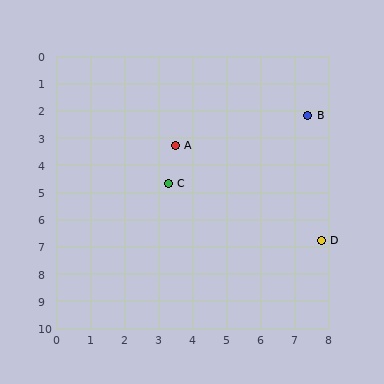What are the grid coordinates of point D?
Point D is at approximately (7.8, 6.8).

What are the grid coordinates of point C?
Point C is at approximately (3.3, 4.7).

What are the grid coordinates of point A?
Point A is at approximately (3.5, 3.3).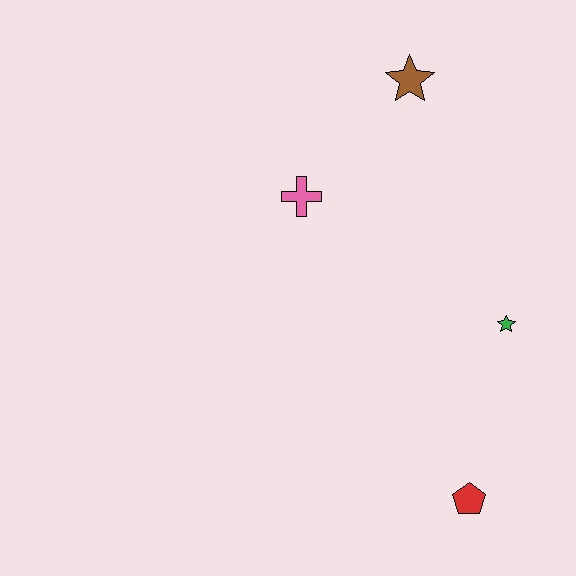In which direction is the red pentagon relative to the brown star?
The red pentagon is below the brown star.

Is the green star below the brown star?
Yes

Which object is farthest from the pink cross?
The red pentagon is farthest from the pink cross.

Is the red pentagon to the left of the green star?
Yes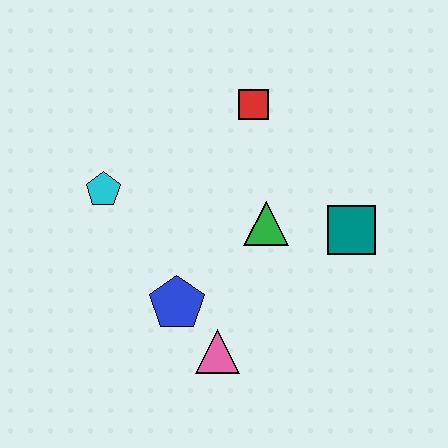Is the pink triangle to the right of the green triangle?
No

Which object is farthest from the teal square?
The cyan pentagon is farthest from the teal square.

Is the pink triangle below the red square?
Yes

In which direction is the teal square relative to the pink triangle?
The teal square is to the right of the pink triangle.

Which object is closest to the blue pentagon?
The pink triangle is closest to the blue pentagon.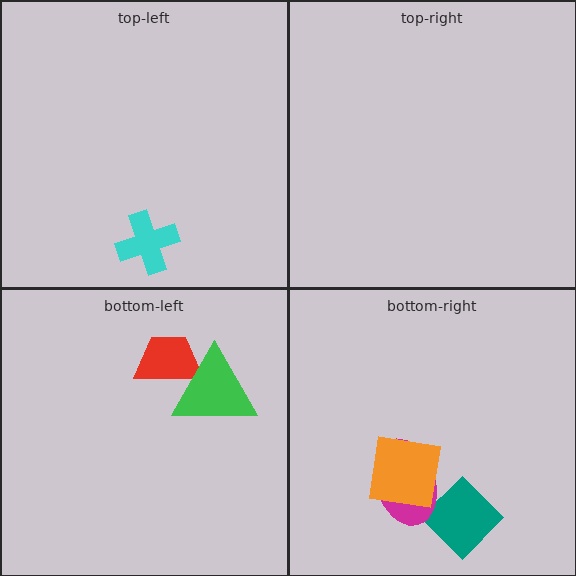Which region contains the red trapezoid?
The bottom-left region.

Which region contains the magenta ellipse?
The bottom-right region.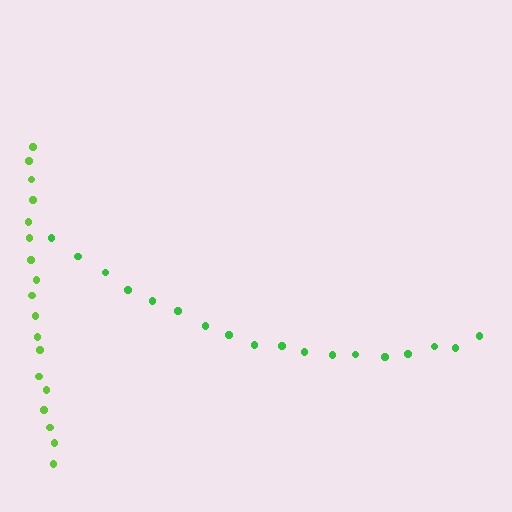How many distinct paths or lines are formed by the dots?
There are 2 distinct paths.